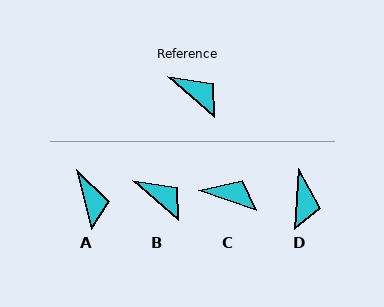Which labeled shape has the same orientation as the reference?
B.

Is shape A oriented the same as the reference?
No, it is off by about 34 degrees.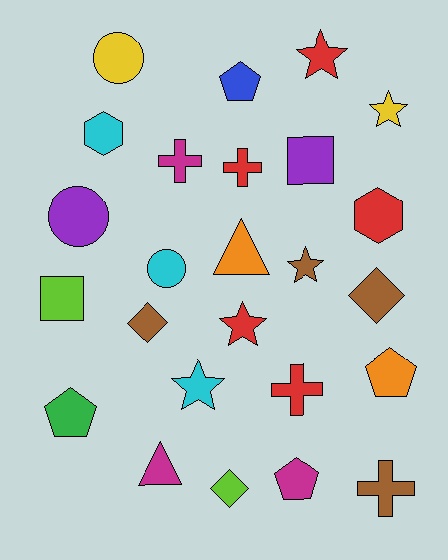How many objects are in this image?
There are 25 objects.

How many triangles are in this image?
There are 2 triangles.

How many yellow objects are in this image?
There are 2 yellow objects.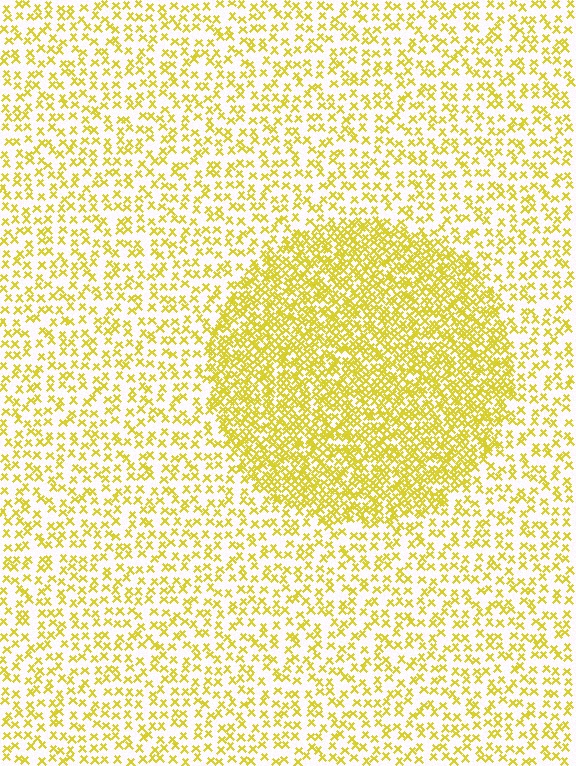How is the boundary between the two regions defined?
The boundary is defined by a change in element density (approximately 2.4x ratio). All elements are the same color, size, and shape.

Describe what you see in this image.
The image contains small yellow elements arranged at two different densities. A circle-shaped region is visible where the elements are more densely packed than the surrounding area.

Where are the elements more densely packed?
The elements are more densely packed inside the circle boundary.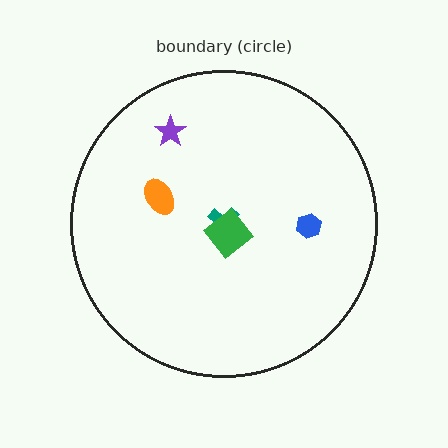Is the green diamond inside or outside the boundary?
Inside.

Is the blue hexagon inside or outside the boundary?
Inside.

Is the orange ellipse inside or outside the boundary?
Inside.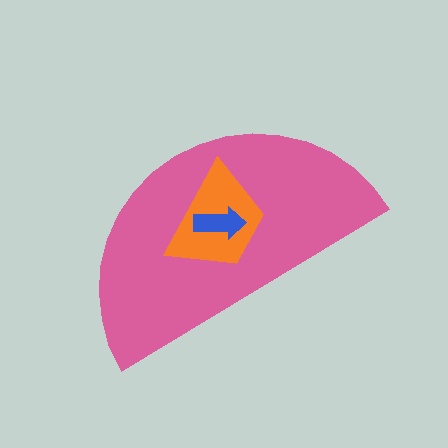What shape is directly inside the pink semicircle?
The orange trapezoid.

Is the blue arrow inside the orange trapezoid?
Yes.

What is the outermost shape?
The pink semicircle.